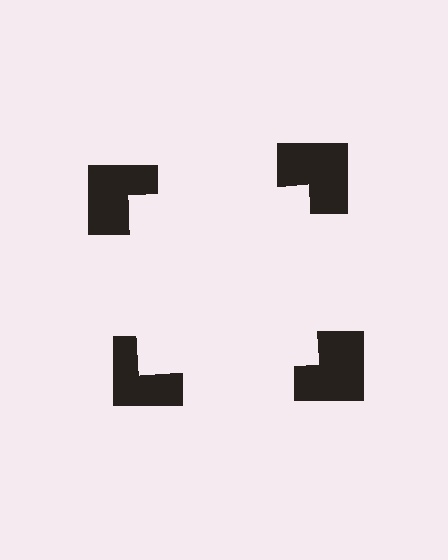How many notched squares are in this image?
There are 4 — one at each vertex of the illusory square.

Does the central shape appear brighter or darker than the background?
It typically appears slightly brighter than the background, even though no actual brightness change is drawn.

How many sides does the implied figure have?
4 sides.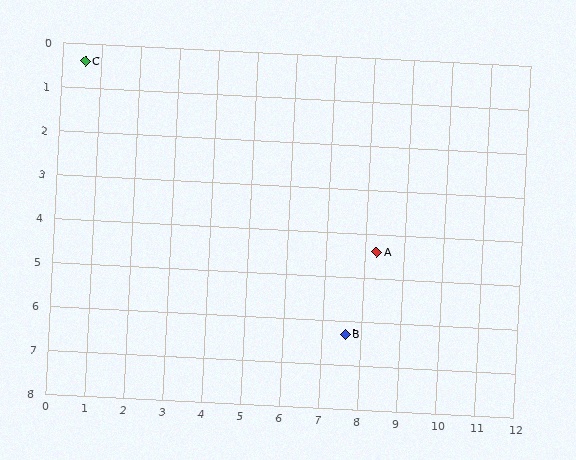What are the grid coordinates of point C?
Point C is at approximately (0.6, 0.4).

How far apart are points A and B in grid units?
Points A and B are about 2.0 grid units apart.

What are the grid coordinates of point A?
Point A is at approximately (8.3, 4.4).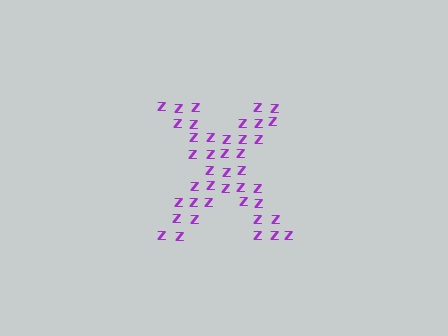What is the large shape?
The large shape is the letter X.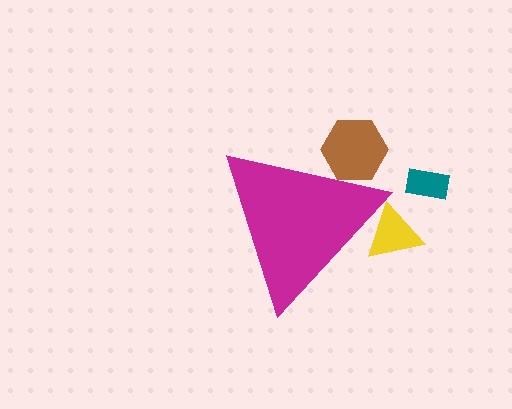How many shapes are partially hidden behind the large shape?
2 shapes are partially hidden.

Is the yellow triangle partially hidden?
Yes, the yellow triangle is partially hidden behind the magenta triangle.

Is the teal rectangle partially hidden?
No, the teal rectangle is fully visible.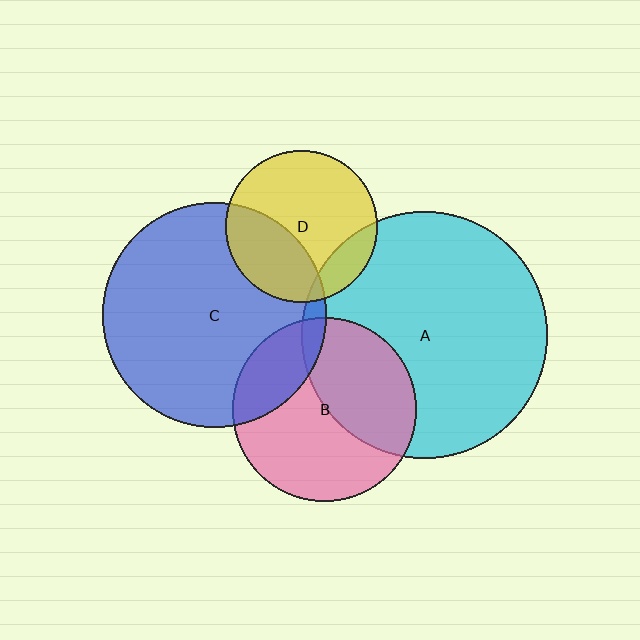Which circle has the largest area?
Circle A (cyan).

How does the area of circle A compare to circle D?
Approximately 2.6 times.